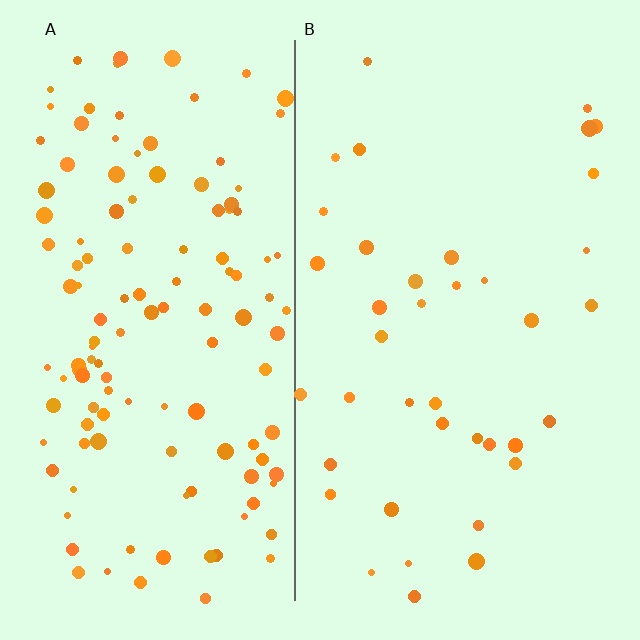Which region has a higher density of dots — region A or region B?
A (the left).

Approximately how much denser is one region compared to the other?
Approximately 3.3× — region A over region B.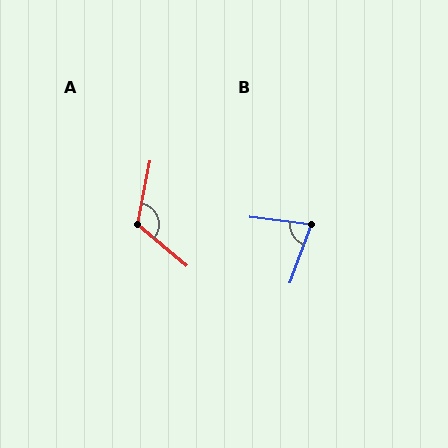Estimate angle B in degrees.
Approximately 77 degrees.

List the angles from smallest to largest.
B (77°), A (119°).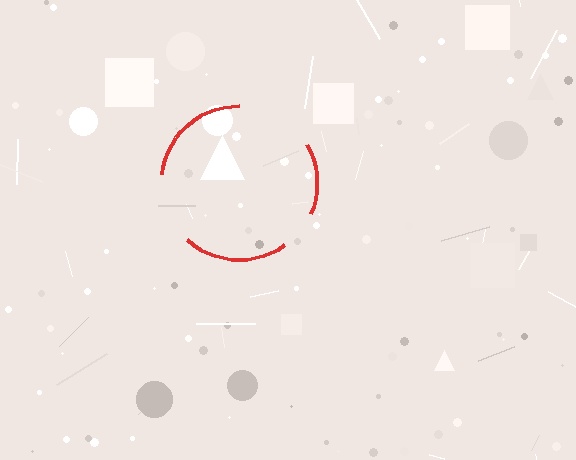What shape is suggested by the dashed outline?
The dashed outline suggests a circle.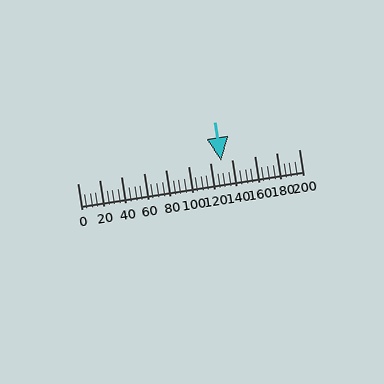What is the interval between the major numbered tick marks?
The major tick marks are spaced 20 units apart.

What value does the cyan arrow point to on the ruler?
The cyan arrow points to approximately 130.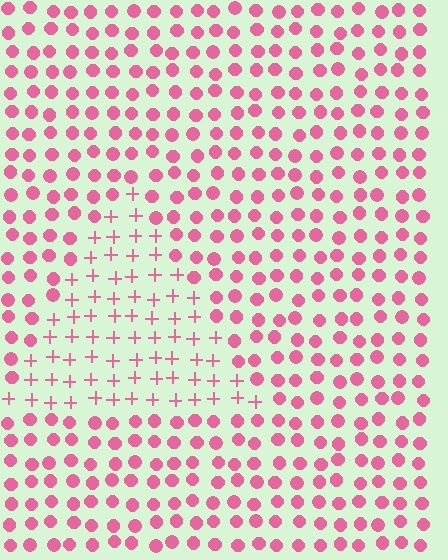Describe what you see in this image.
The image is filled with small pink elements arranged in a uniform grid. A triangle-shaped region contains plus signs, while the surrounding area contains circles. The boundary is defined purely by the change in element shape.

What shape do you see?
I see a triangle.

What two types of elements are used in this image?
The image uses plus signs inside the triangle region and circles outside it.